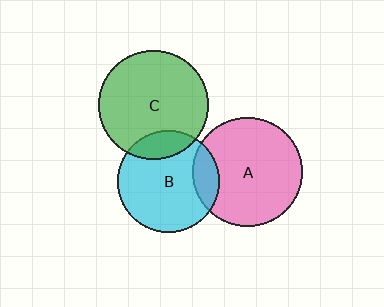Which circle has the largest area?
Circle C (green).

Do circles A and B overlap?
Yes.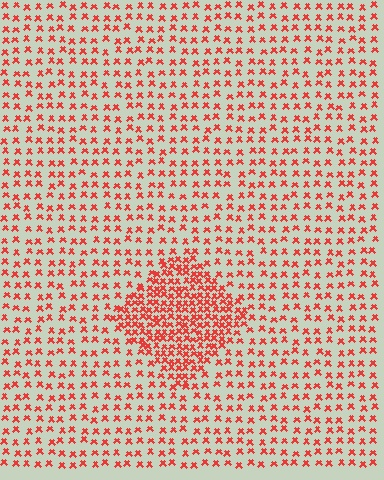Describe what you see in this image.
The image contains small red elements arranged at two different densities. A diamond-shaped region is visible where the elements are more densely packed than the surrounding area.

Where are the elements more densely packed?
The elements are more densely packed inside the diamond boundary.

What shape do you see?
I see a diamond.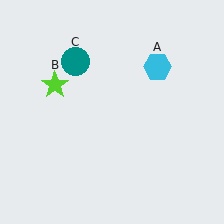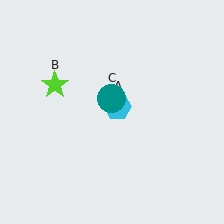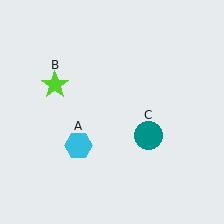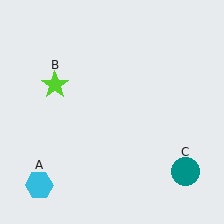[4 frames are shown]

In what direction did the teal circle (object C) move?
The teal circle (object C) moved down and to the right.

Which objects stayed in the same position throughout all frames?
Lime star (object B) remained stationary.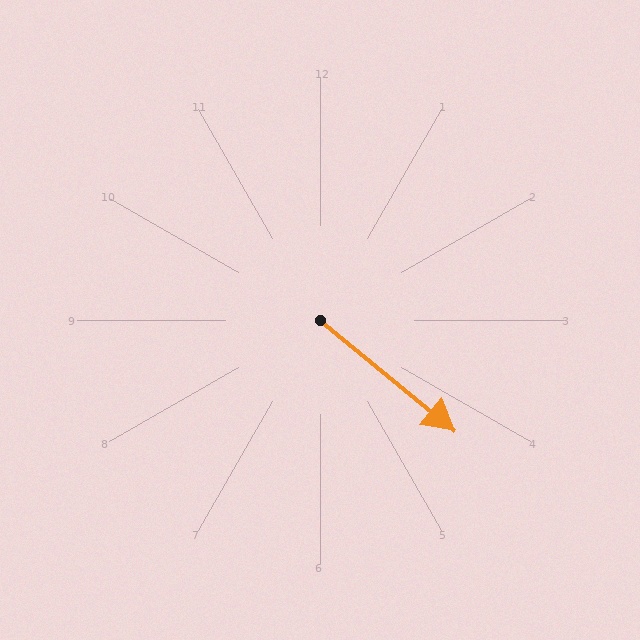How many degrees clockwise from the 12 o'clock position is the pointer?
Approximately 130 degrees.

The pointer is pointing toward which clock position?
Roughly 4 o'clock.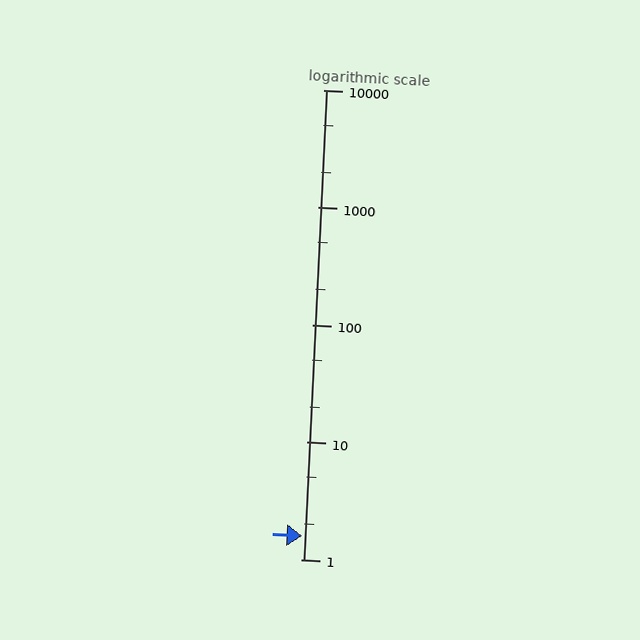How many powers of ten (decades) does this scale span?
The scale spans 4 decades, from 1 to 10000.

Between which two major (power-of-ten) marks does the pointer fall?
The pointer is between 1 and 10.